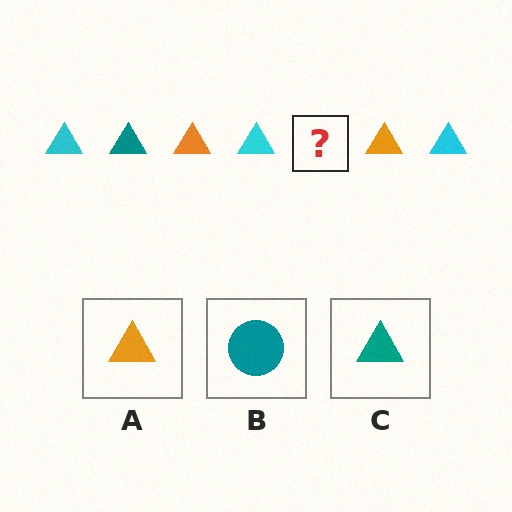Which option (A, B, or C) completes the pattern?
C.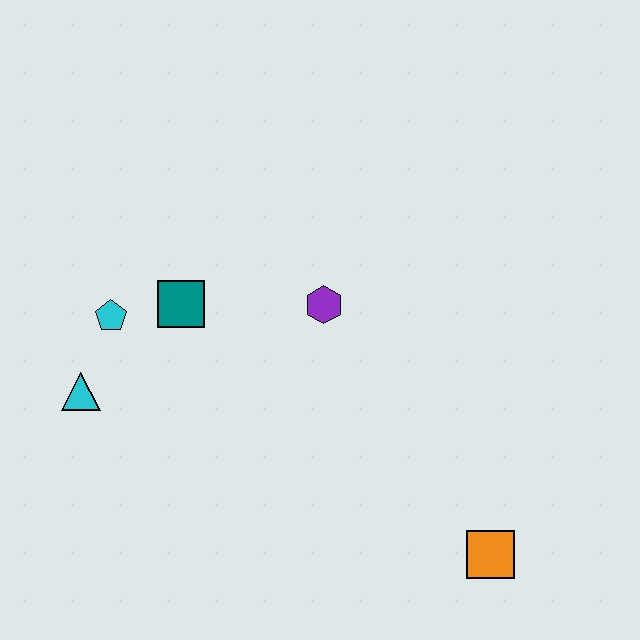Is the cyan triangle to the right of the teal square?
No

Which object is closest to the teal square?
The cyan pentagon is closest to the teal square.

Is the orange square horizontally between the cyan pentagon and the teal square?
No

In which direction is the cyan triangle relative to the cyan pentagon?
The cyan triangle is below the cyan pentagon.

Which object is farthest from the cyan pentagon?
The orange square is farthest from the cyan pentagon.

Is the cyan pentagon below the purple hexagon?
Yes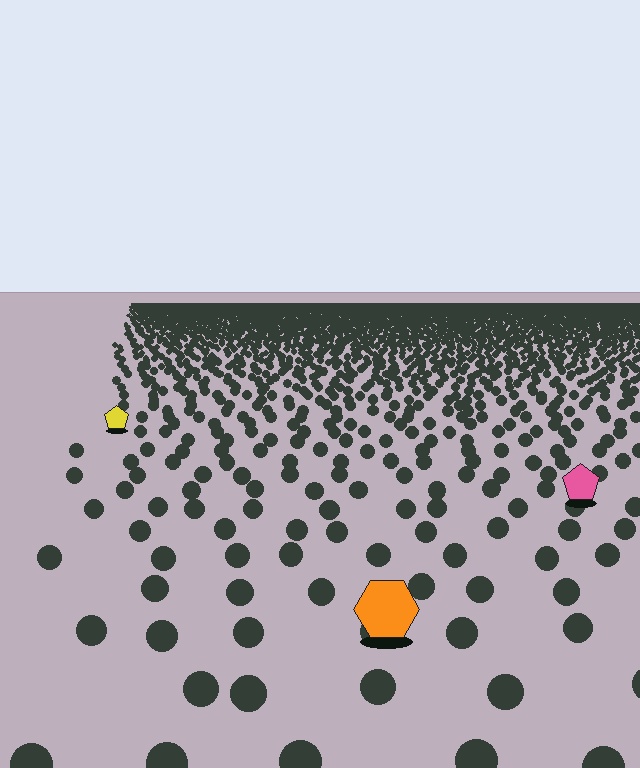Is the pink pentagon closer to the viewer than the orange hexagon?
No. The orange hexagon is closer — you can tell from the texture gradient: the ground texture is coarser near it.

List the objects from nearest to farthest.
From nearest to farthest: the orange hexagon, the pink pentagon, the yellow pentagon.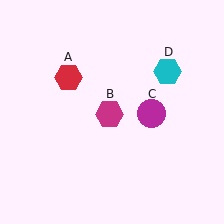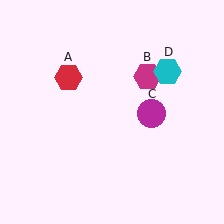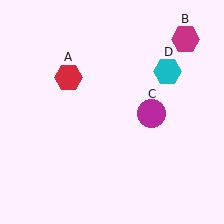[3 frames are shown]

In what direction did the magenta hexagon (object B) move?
The magenta hexagon (object B) moved up and to the right.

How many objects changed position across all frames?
1 object changed position: magenta hexagon (object B).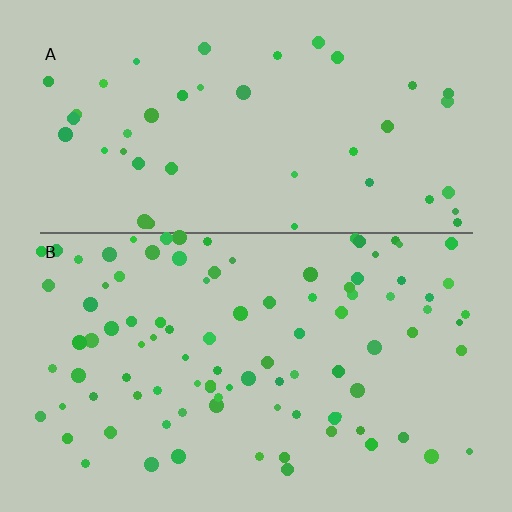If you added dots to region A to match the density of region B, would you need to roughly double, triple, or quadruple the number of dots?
Approximately double.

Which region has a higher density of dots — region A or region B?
B (the bottom).